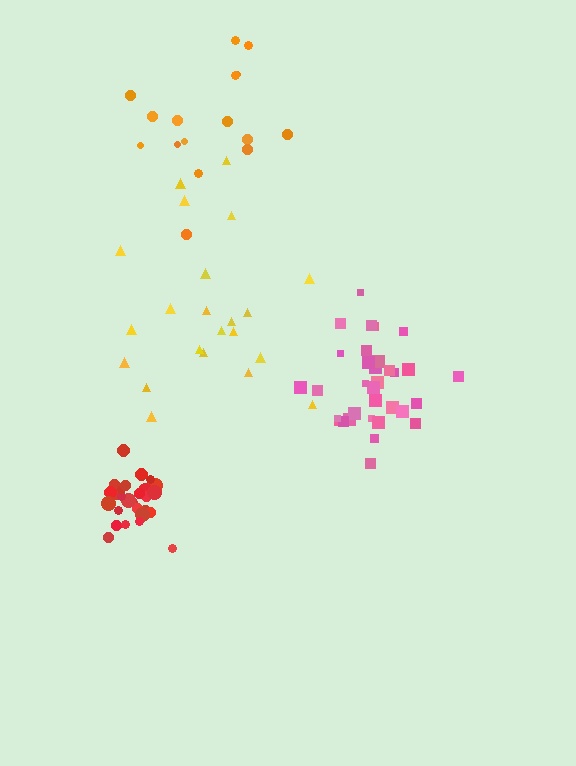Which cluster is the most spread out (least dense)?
Orange.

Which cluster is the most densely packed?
Red.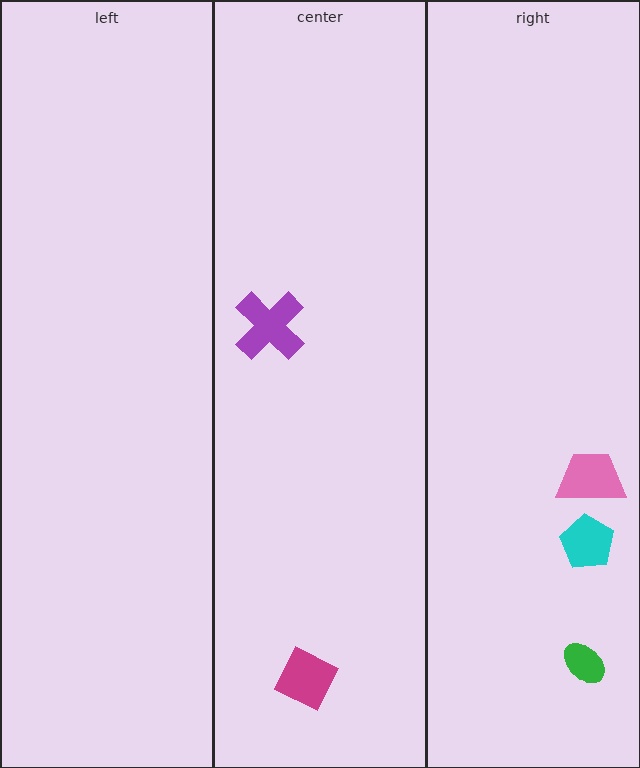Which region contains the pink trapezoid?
The right region.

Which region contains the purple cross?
The center region.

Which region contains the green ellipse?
The right region.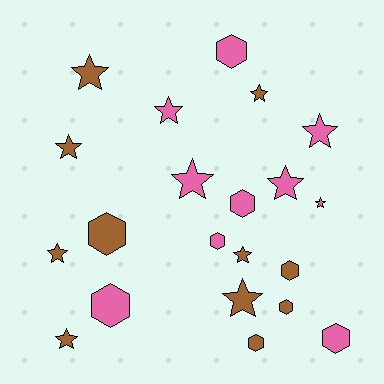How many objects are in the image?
There are 21 objects.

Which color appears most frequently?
Brown, with 11 objects.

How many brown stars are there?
There are 7 brown stars.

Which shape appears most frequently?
Star, with 12 objects.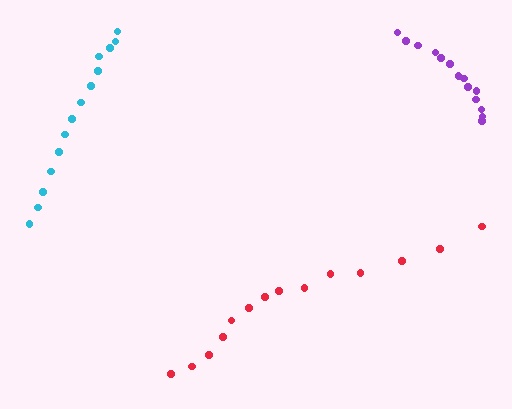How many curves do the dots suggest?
There are 3 distinct paths.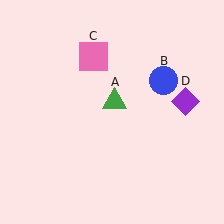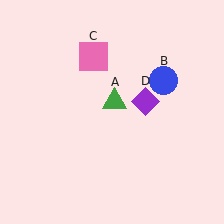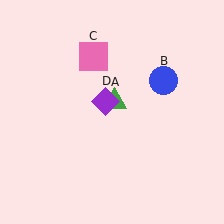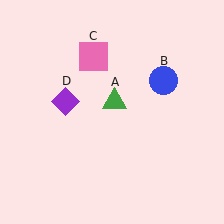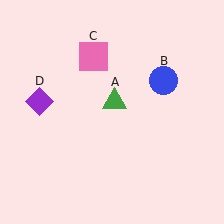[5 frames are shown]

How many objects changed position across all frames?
1 object changed position: purple diamond (object D).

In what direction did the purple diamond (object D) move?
The purple diamond (object D) moved left.